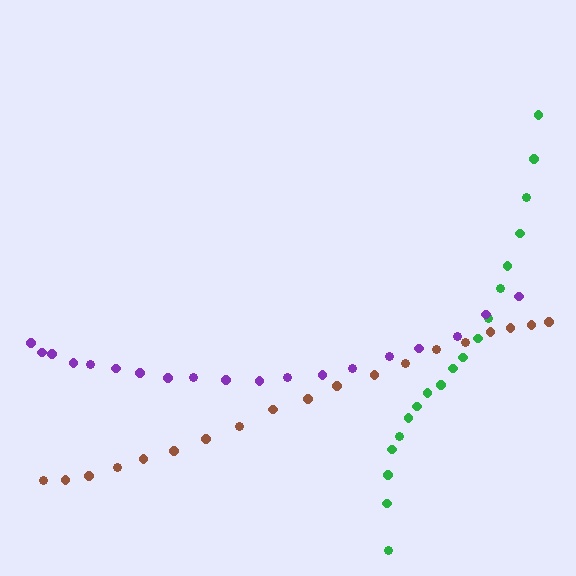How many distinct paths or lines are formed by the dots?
There are 3 distinct paths.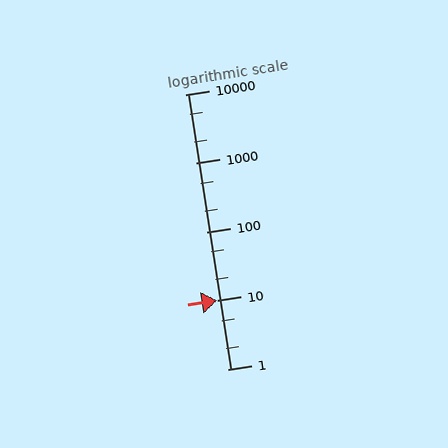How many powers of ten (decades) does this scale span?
The scale spans 4 decades, from 1 to 10000.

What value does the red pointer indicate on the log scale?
The pointer indicates approximately 10.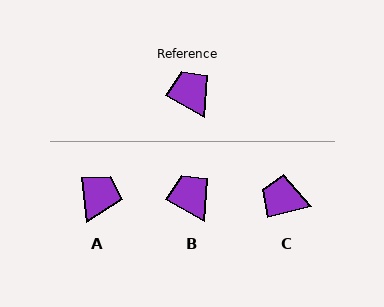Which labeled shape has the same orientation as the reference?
B.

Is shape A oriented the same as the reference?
No, it is off by about 55 degrees.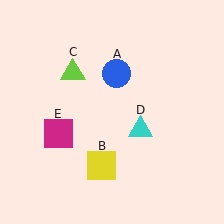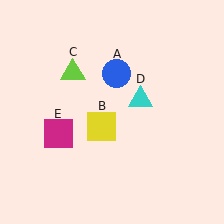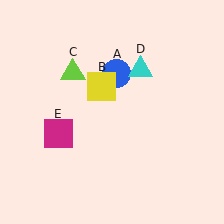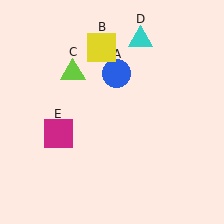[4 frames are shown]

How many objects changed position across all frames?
2 objects changed position: yellow square (object B), cyan triangle (object D).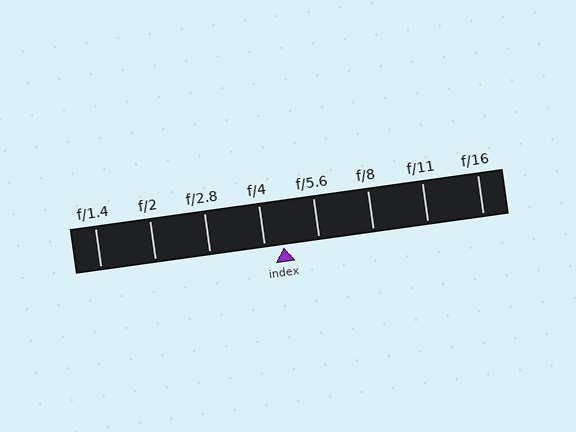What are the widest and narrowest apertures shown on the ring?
The widest aperture shown is f/1.4 and the narrowest is f/16.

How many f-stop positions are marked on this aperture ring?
There are 8 f-stop positions marked.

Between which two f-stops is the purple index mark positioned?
The index mark is between f/4 and f/5.6.